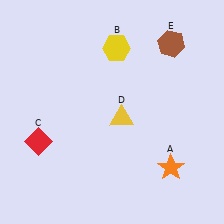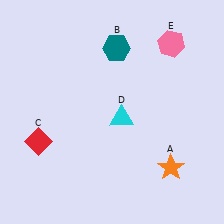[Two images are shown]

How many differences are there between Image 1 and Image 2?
There are 3 differences between the two images.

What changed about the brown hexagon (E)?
In Image 1, E is brown. In Image 2, it changed to pink.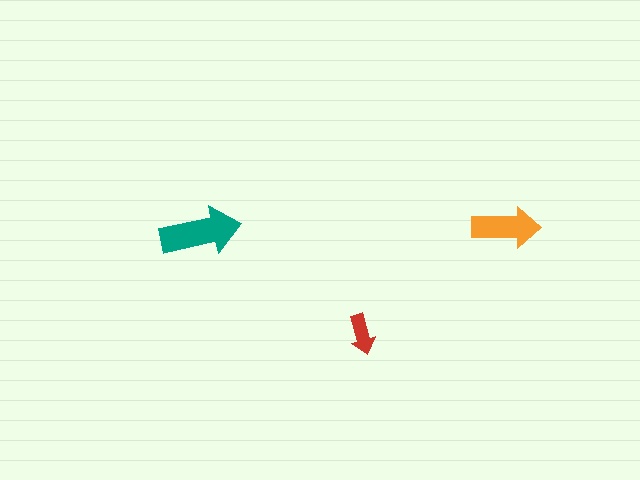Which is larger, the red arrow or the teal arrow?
The teal one.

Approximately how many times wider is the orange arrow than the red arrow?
About 1.5 times wider.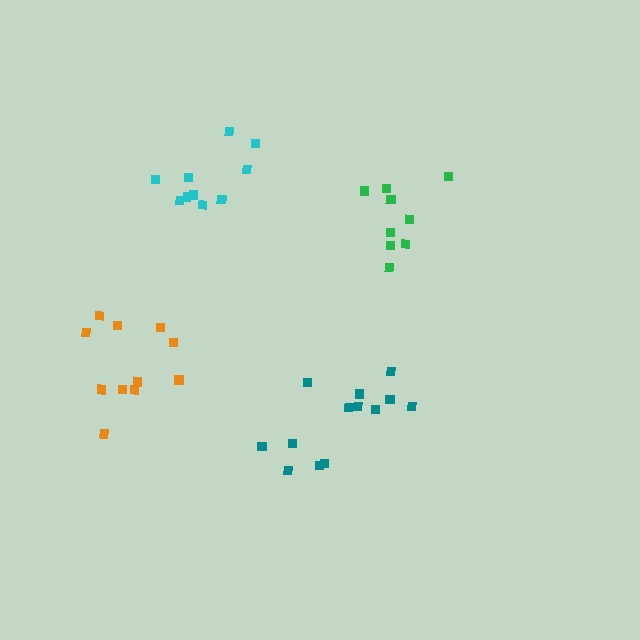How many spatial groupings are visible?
There are 4 spatial groupings.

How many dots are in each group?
Group 1: 10 dots, Group 2: 11 dots, Group 3: 13 dots, Group 4: 9 dots (43 total).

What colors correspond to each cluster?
The clusters are colored: cyan, orange, teal, green.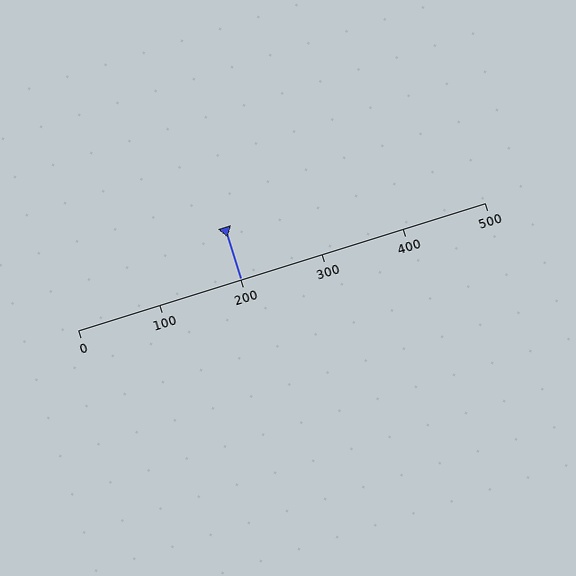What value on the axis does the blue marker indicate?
The marker indicates approximately 200.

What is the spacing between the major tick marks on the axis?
The major ticks are spaced 100 apart.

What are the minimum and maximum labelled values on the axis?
The axis runs from 0 to 500.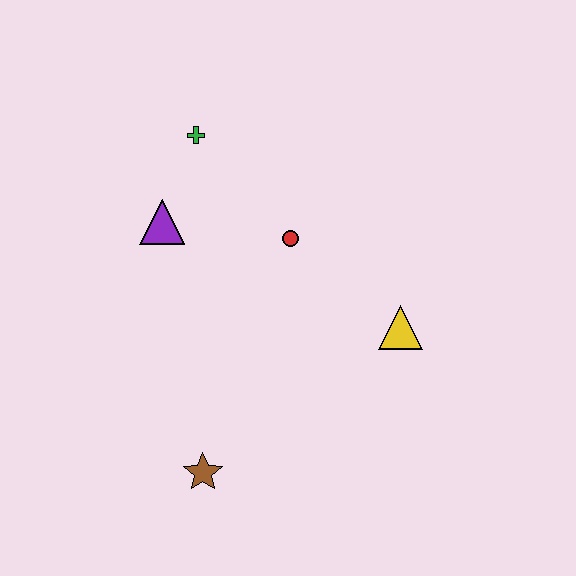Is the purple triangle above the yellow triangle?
Yes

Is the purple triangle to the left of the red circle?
Yes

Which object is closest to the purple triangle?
The green cross is closest to the purple triangle.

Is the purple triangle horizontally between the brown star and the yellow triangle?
No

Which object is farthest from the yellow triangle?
The green cross is farthest from the yellow triangle.